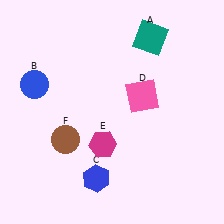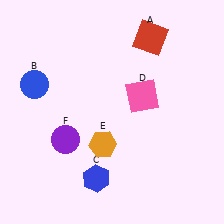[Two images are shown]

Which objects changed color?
A changed from teal to red. E changed from magenta to orange. F changed from brown to purple.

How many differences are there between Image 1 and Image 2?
There are 3 differences between the two images.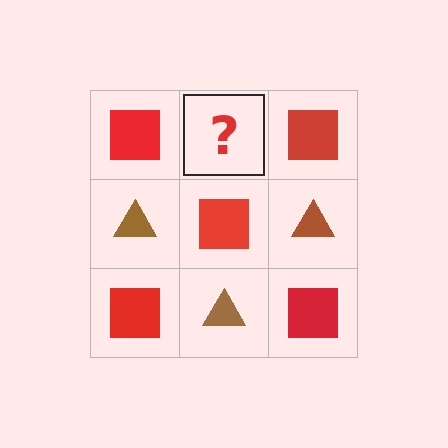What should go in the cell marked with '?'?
The missing cell should contain a brown triangle.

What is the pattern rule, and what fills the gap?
The rule is that it alternates red square and brown triangle in a checkerboard pattern. The gap should be filled with a brown triangle.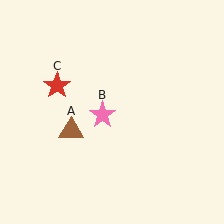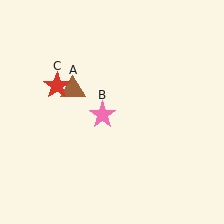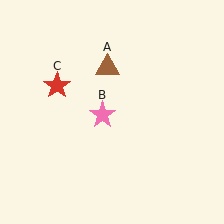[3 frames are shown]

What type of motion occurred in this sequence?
The brown triangle (object A) rotated clockwise around the center of the scene.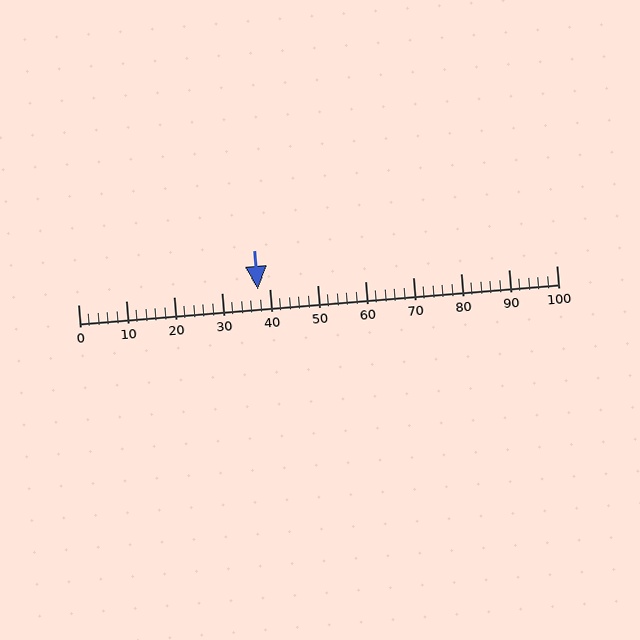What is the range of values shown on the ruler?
The ruler shows values from 0 to 100.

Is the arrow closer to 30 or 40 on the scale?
The arrow is closer to 40.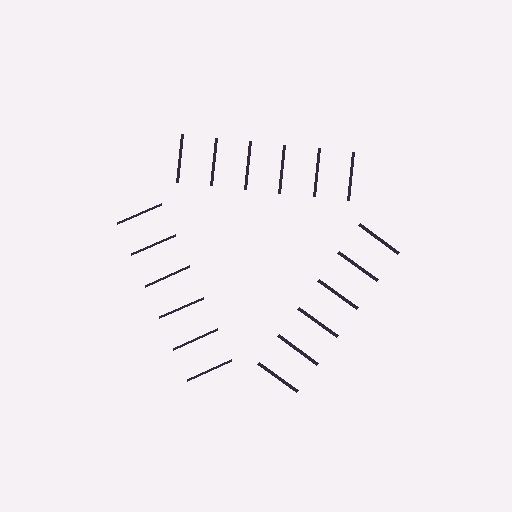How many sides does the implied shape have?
3 sides — the line-ends trace a triangle.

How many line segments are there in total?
18 — 6 along each of the 3 edges.